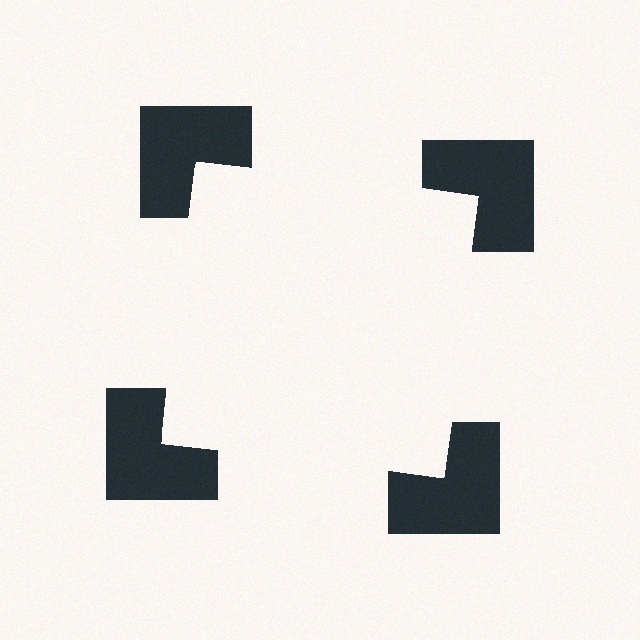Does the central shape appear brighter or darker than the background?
It typically appears slightly brighter than the background, even though no actual brightness change is drawn.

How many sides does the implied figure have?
4 sides.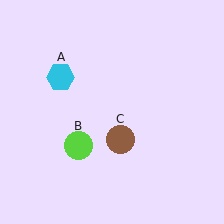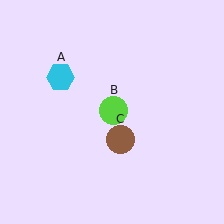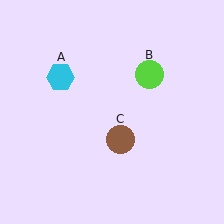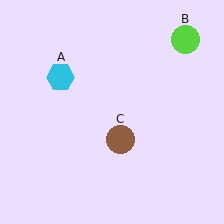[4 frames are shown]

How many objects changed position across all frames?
1 object changed position: lime circle (object B).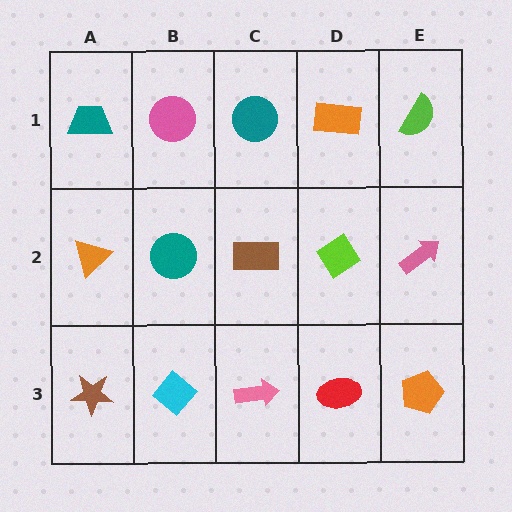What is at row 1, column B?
A pink circle.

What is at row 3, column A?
A brown star.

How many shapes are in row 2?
5 shapes.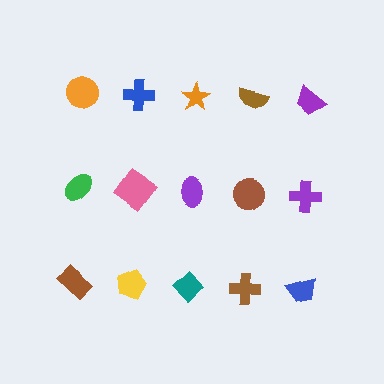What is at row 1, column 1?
An orange circle.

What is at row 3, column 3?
A teal diamond.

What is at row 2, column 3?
A purple ellipse.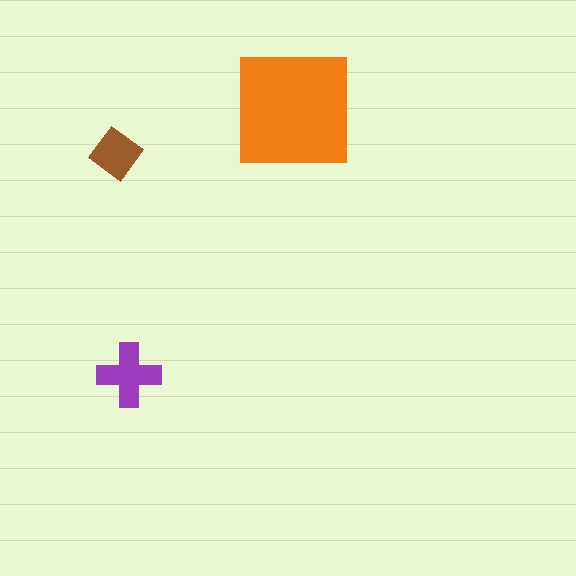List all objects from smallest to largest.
The brown diamond, the purple cross, the orange square.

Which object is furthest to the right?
The orange square is rightmost.